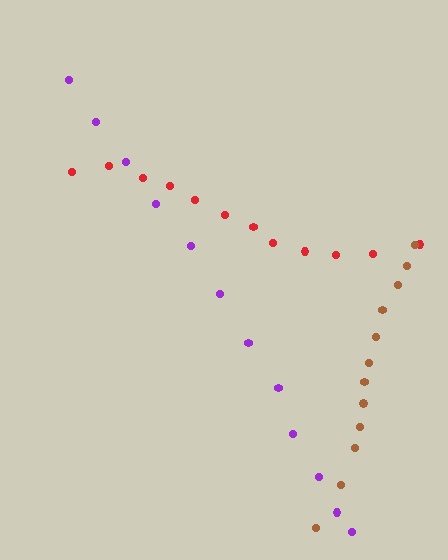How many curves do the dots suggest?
There are 3 distinct paths.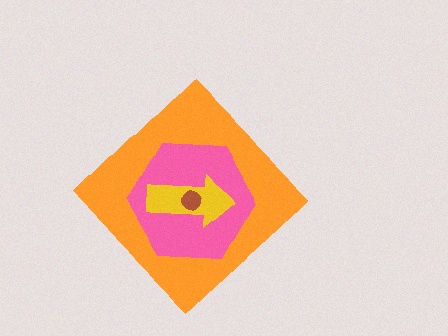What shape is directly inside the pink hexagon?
The yellow arrow.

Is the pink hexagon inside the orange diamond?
Yes.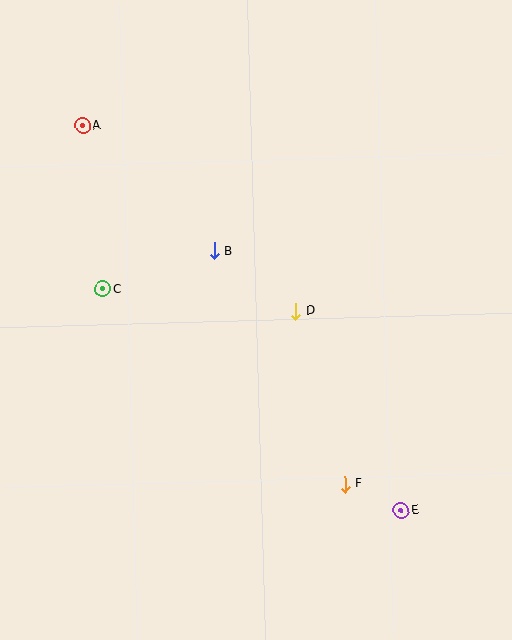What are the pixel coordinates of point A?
Point A is at (82, 125).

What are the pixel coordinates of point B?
Point B is at (214, 251).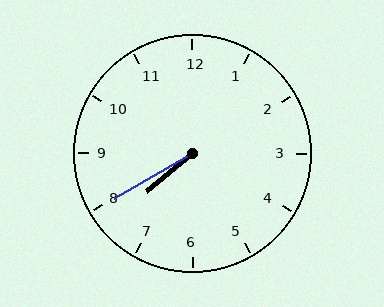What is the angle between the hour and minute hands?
Approximately 10 degrees.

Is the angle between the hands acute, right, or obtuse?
It is acute.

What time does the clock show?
7:40.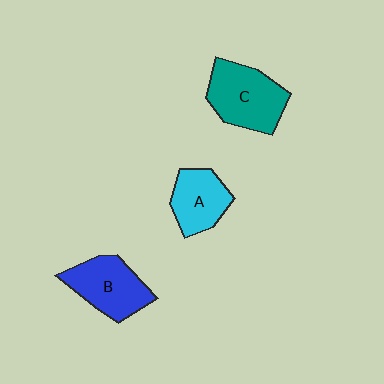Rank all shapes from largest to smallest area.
From largest to smallest: C (teal), B (blue), A (cyan).